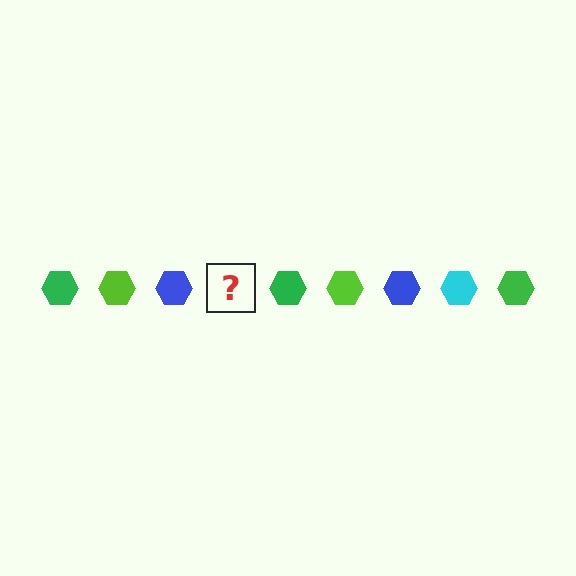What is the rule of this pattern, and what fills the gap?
The rule is that the pattern cycles through green, lime, blue, cyan hexagons. The gap should be filled with a cyan hexagon.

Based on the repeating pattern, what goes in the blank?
The blank should be a cyan hexagon.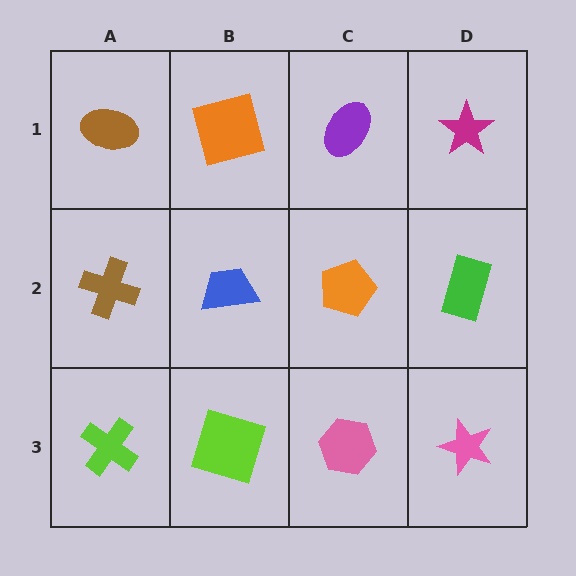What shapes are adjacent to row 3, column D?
A green rectangle (row 2, column D), a pink hexagon (row 3, column C).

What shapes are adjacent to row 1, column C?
An orange pentagon (row 2, column C), an orange square (row 1, column B), a magenta star (row 1, column D).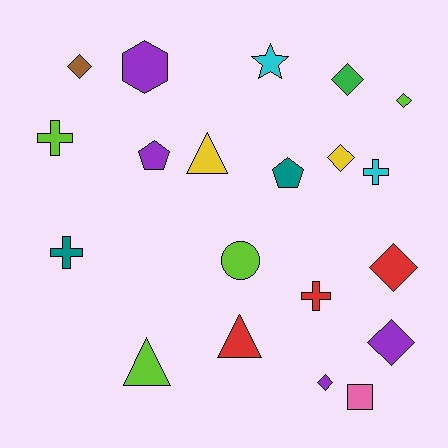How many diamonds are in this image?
There are 7 diamonds.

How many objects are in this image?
There are 20 objects.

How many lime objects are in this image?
There are 4 lime objects.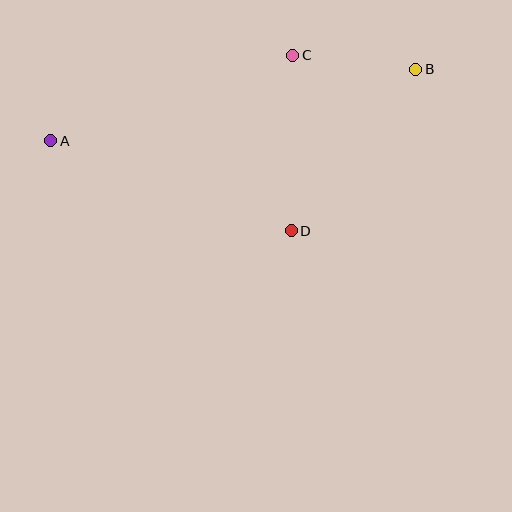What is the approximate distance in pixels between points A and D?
The distance between A and D is approximately 257 pixels.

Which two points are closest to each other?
Points B and C are closest to each other.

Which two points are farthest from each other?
Points A and B are farthest from each other.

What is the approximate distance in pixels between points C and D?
The distance between C and D is approximately 175 pixels.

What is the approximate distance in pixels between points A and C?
The distance between A and C is approximately 257 pixels.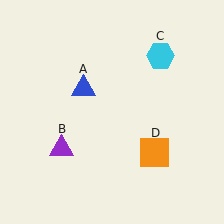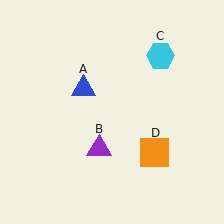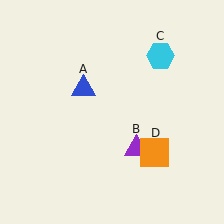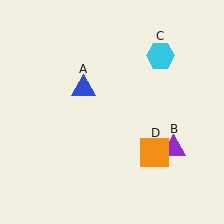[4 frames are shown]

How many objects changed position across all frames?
1 object changed position: purple triangle (object B).